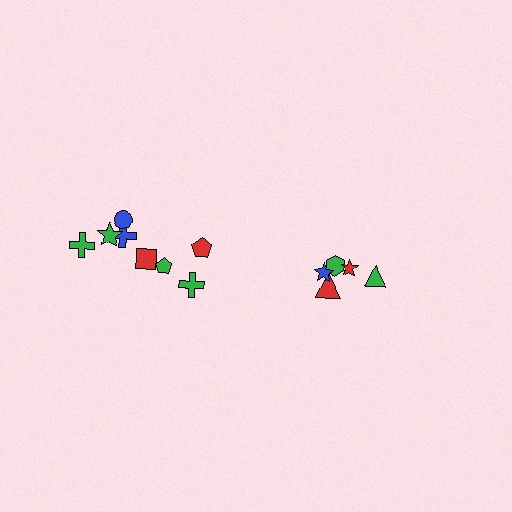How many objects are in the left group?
There are 8 objects.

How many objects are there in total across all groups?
There are 13 objects.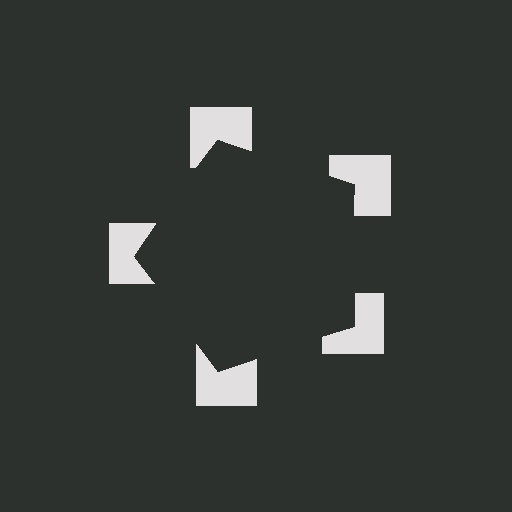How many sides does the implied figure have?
5 sides.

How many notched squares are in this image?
There are 5 — one at each vertex of the illusory pentagon.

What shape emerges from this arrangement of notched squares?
An illusory pentagon — its edges are inferred from the aligned wedge cuts in the notched squares, not physically drawn.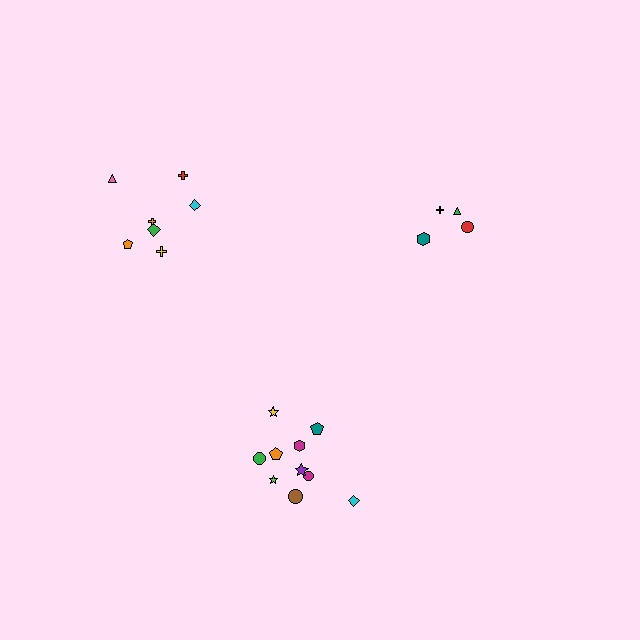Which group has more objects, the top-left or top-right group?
The top-left group.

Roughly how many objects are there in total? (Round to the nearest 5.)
Roughly 20 objects in total.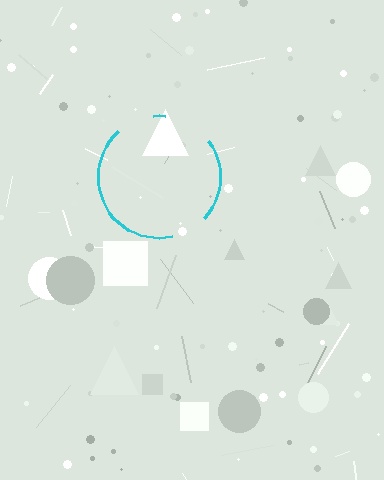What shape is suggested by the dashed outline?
The dashed outline suggests a circle.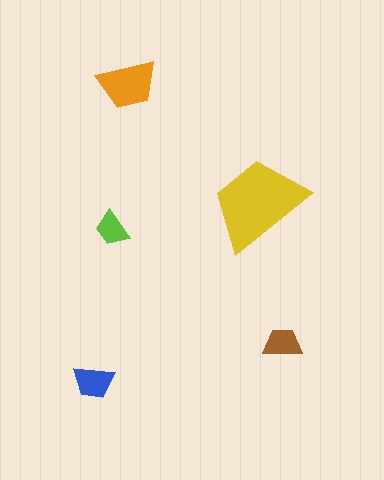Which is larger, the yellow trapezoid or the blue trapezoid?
The yellow one.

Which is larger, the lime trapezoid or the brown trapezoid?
The brown one.